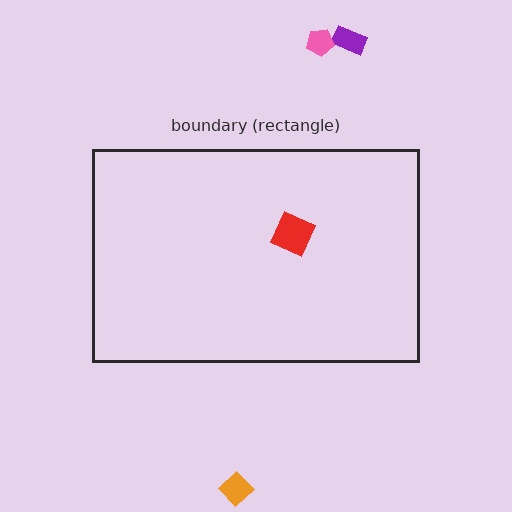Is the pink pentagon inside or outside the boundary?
Outside.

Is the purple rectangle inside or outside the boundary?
Outside.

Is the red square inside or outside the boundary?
Inside.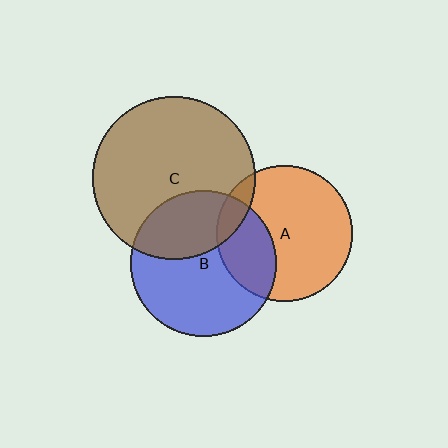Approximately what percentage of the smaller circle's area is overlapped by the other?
Approximately 30%.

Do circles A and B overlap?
Yes.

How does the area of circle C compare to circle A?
Approximately 1.4 times.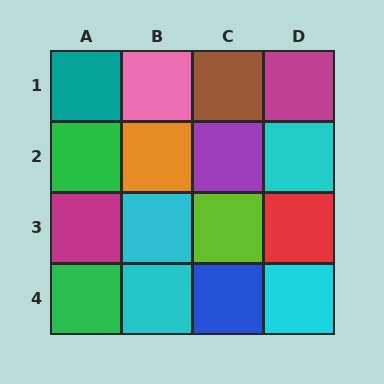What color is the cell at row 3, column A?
Magenta.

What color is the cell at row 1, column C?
Brown.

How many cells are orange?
1 cell is orange.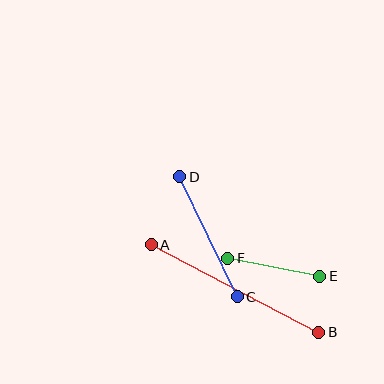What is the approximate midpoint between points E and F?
The midpoint is at approximately (274, 267) pixels.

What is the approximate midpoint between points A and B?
The midpoint is at approximately (235, 288) pixels.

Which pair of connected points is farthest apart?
Points A and B are farthest apart.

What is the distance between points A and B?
The distance is approximately 189 pixels.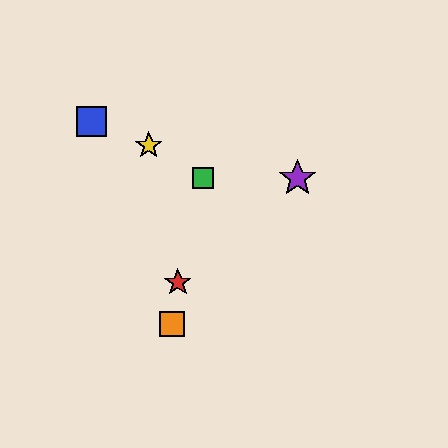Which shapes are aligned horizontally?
The green square, the purple star are aligned horizontally.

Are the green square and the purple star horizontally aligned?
Yes, both are at y≈178.